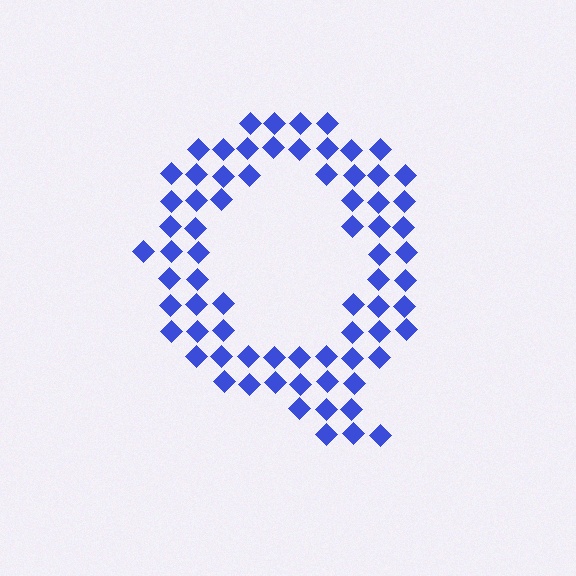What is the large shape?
The large shape is the letter Q.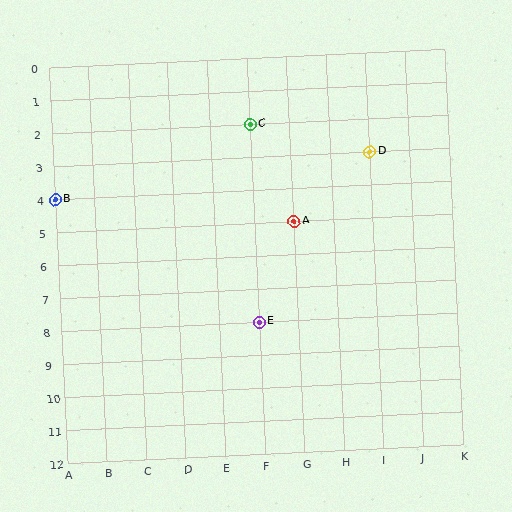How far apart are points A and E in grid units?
Points A and E are 1 column and 3 rows apart (about 3.2 grid units diagonally).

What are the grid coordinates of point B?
Point B is at grid coordinates (A, 4).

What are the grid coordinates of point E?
Point E is at grid coordinates (F, 8).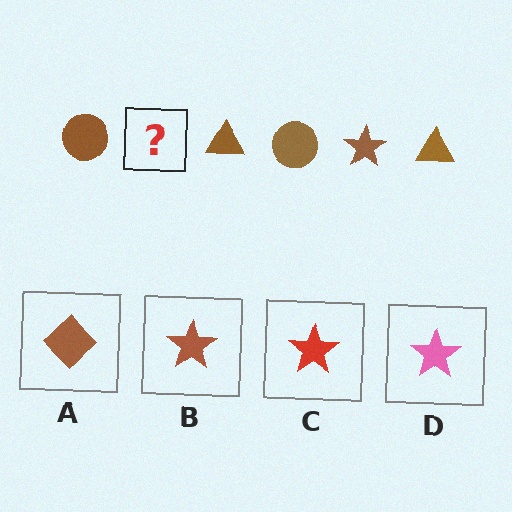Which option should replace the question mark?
Option B.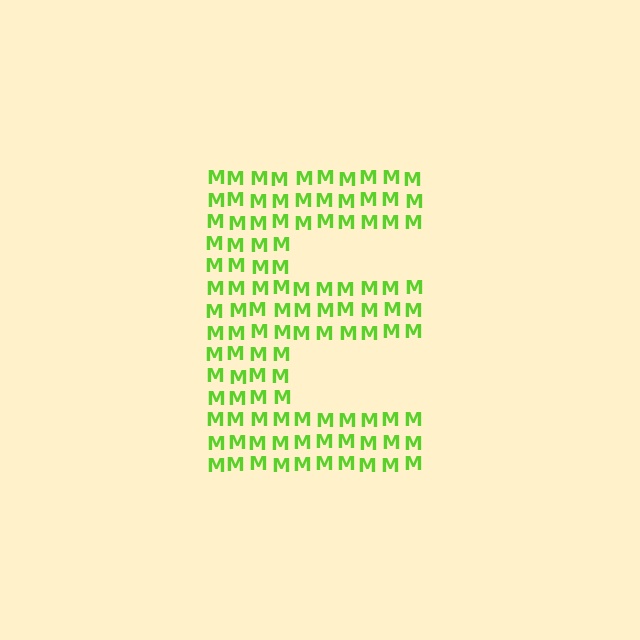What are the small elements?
The small elements are letter M's.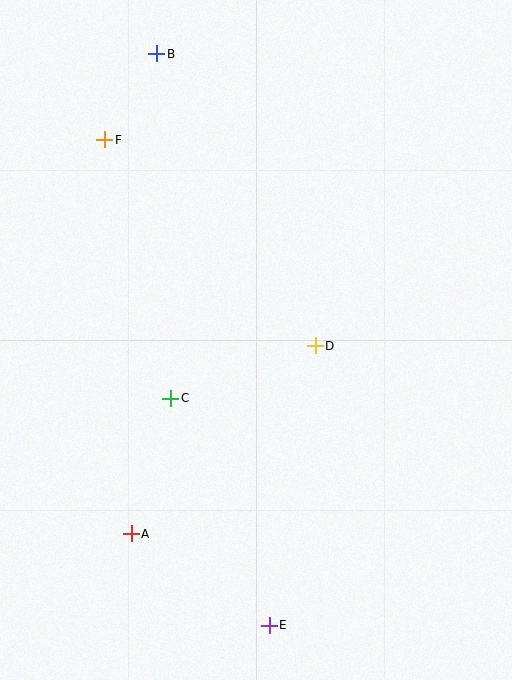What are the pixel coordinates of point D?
Point D is at (315, 346).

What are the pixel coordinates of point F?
Point F is at (105, 140).